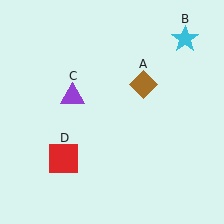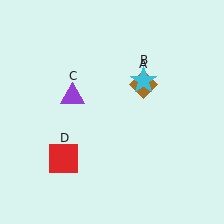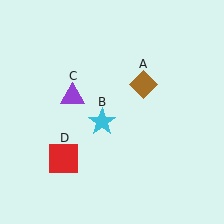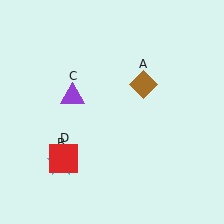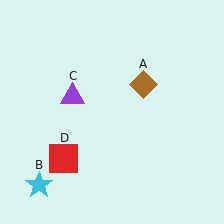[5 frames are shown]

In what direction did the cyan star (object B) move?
The cyan star (object B) moved down and to the left.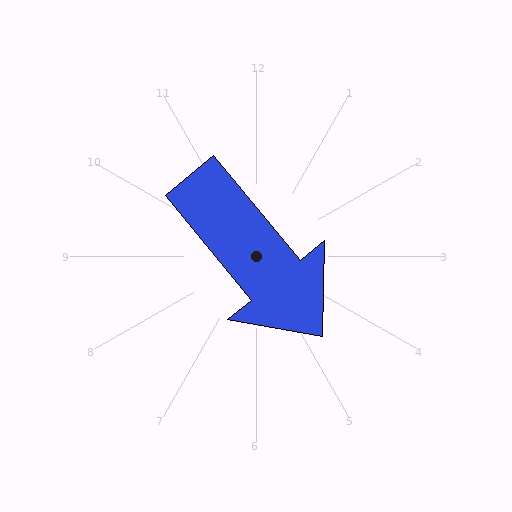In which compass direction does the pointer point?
Southeast.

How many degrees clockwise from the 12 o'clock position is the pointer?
Approximately 141 degrees.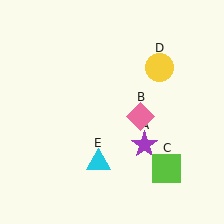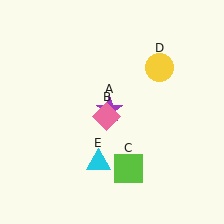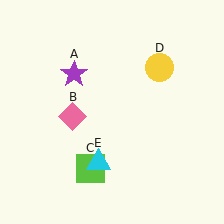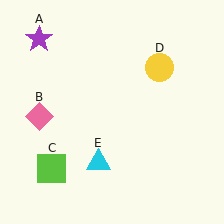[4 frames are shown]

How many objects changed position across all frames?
3 objects changed position: purple star (object A), pink diamond (object B), lime square (object C).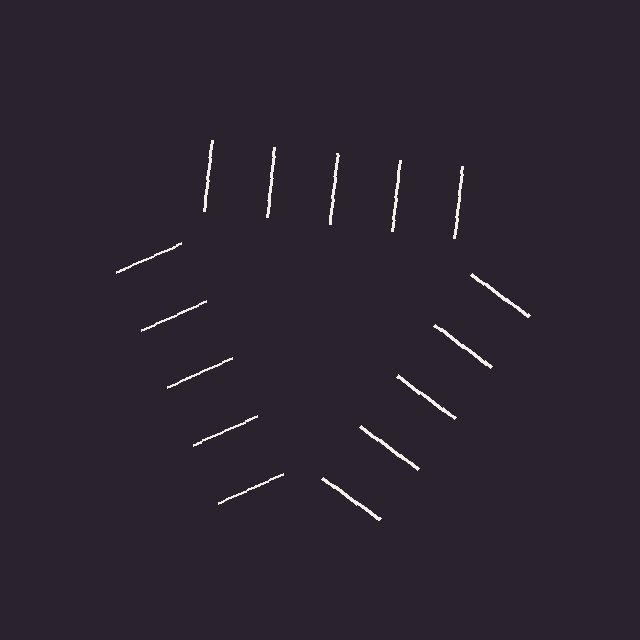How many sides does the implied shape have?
3 sides — the line-ends trace a triangle.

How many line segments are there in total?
15 — 5 along each of the 3 edges.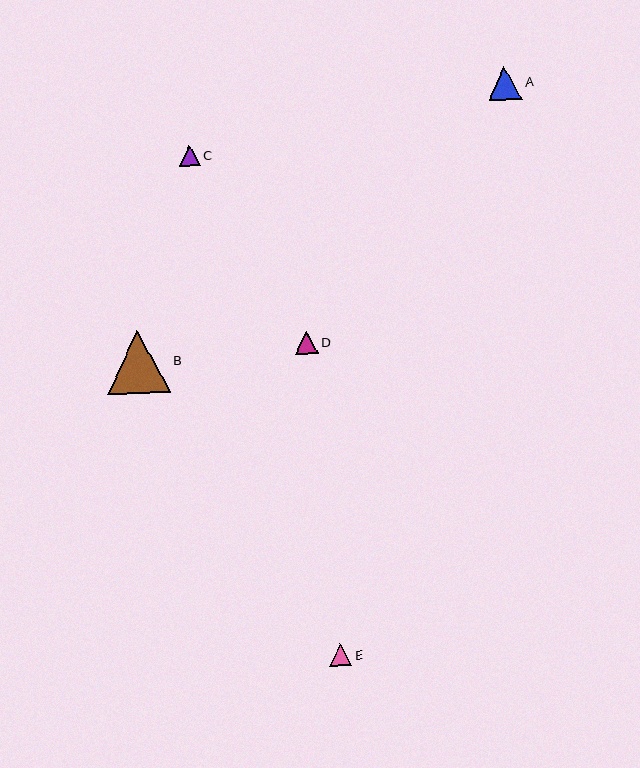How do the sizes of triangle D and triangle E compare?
Triangle D and triangle E are approximately the same size.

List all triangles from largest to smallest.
From largest to smallest: B, A, D, E, C.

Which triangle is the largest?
Triangle B is the largest with a size of approximately 63 pixels.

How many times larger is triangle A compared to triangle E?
Triangle A is approximately 1.5 times the size of triangle E.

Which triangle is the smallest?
Triangle C is the smallest with a size of approximately 20 pixels.